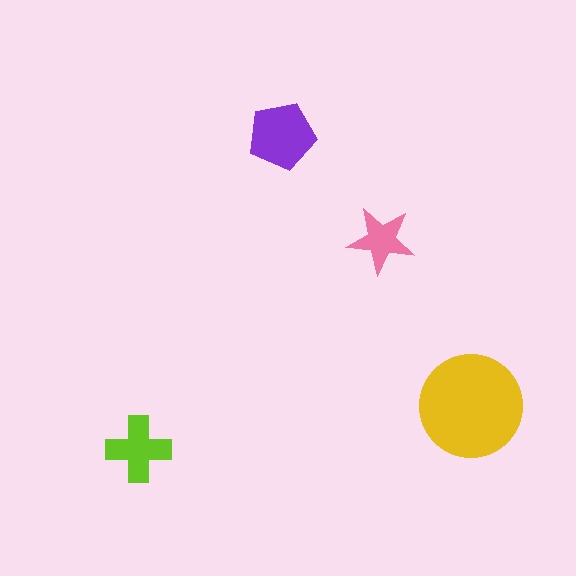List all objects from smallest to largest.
The pink star, the lime cross, the purple pentagon, the yellow circle.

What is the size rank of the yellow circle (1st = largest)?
1st.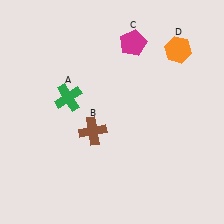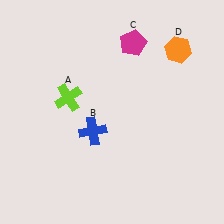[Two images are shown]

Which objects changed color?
A changed from green to lime. B changed from brown to blue.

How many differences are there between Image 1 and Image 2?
There are 2 differences between the two images.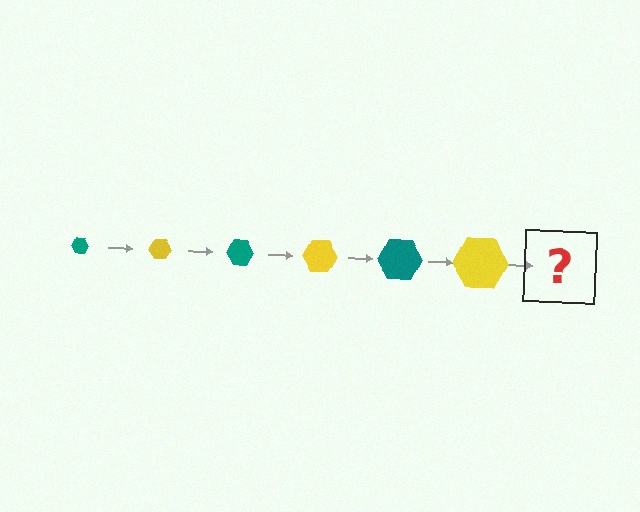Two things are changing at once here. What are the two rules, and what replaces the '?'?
The two rules are that the hexagon grows larger each step and the color cycles through teal and yellow. The '?' should be a teal hexagon, larger than the previous one.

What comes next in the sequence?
The next element should be a teal hexagon, larger than the previous one.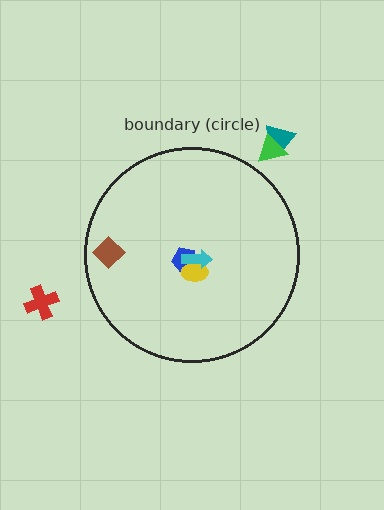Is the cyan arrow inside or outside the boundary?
Inside.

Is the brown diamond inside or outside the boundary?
Inside.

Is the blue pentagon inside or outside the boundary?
Inside.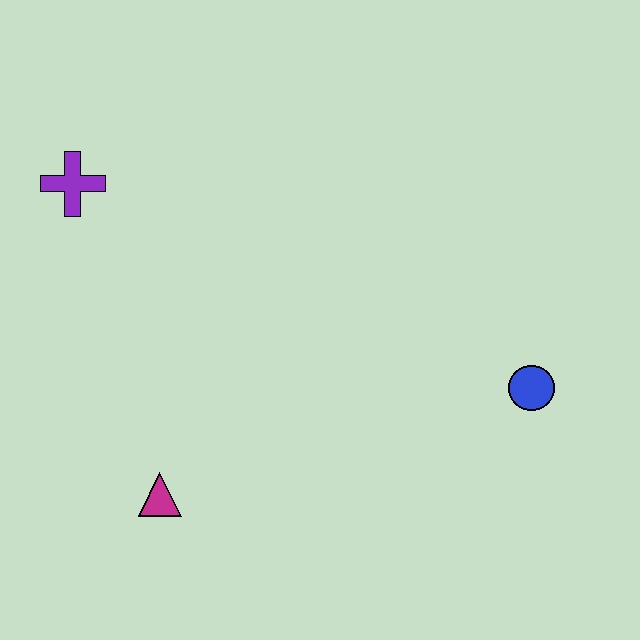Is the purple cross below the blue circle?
No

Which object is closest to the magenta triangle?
The purple cross is closest to the magenta triangle.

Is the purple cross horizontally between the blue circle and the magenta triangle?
No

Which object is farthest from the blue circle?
The purple cross is farthest from the blue circle.